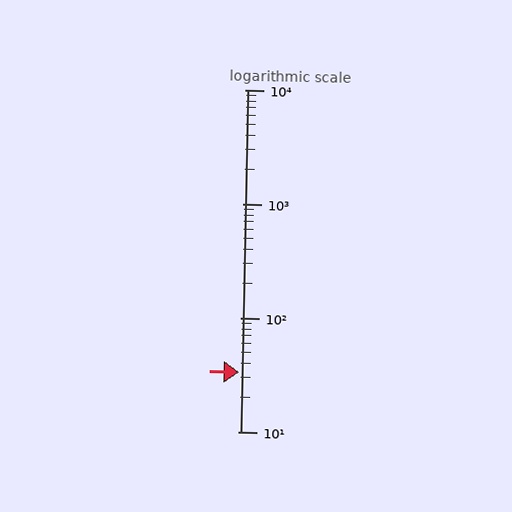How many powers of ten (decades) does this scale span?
The scale spans 3 decades, from 10 to 10000.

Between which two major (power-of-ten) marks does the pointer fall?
The pointer is between 10 and 100.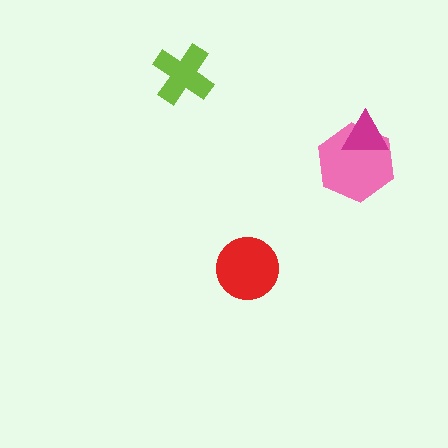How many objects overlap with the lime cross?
0 objects overlap with the lime cross.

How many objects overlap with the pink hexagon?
1 object overlaps with the pink hexagon.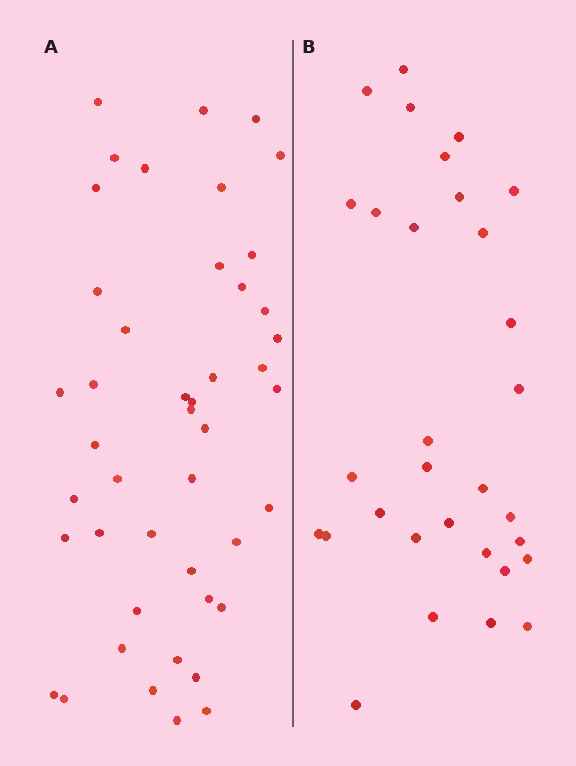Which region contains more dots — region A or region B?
Region A (the left region) has more dots.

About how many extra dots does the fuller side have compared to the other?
Region A has approximately 15 more dots than region B.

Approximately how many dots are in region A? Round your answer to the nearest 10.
About 40 dots. (The exact count is 45, which rounds to 40.)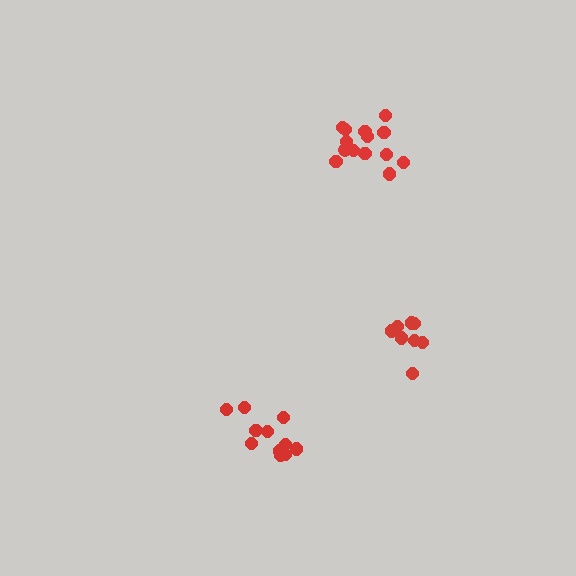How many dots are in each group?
Group 1: 12 dots, Group 2: 9 dots, Group 3: 14 dots (35 total).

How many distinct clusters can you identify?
There are 3 distinct clusters.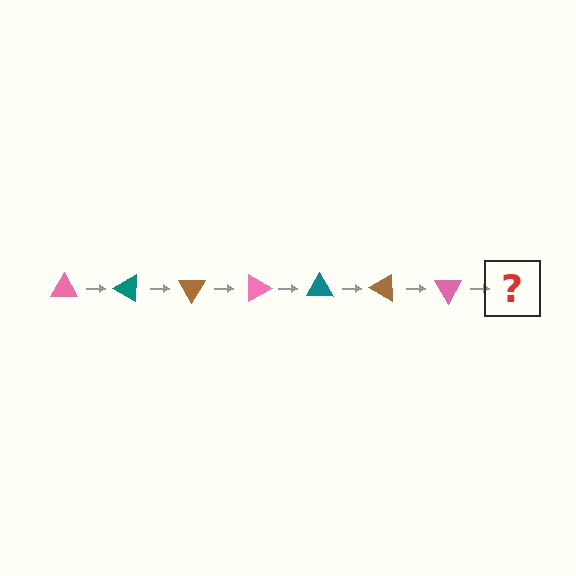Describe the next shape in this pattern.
It should be a teal triangle, rotated 210 degrees from the start.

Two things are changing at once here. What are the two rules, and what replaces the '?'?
The two rules are that it rotates 30 degrees each step and the color cycles through pink, teal, and brown. The '?' should be a teal triangle, rotated 210 degrees from the start.